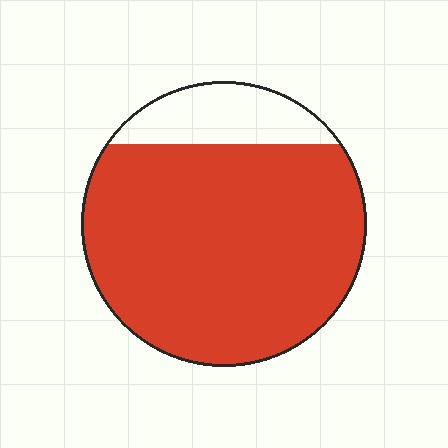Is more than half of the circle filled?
Yes.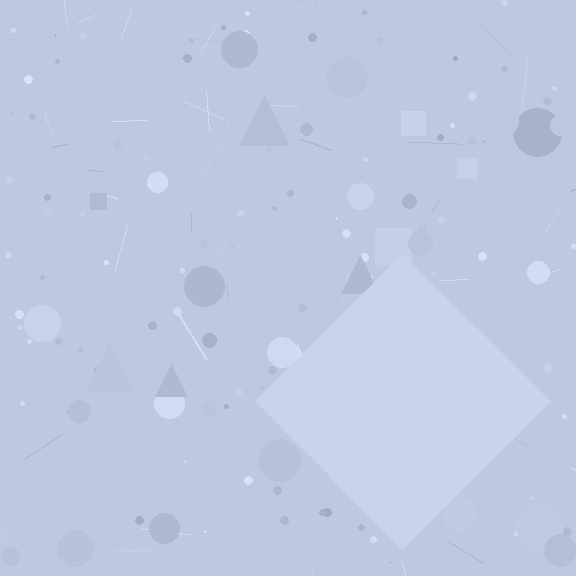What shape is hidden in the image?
A diamond is hidden in the image.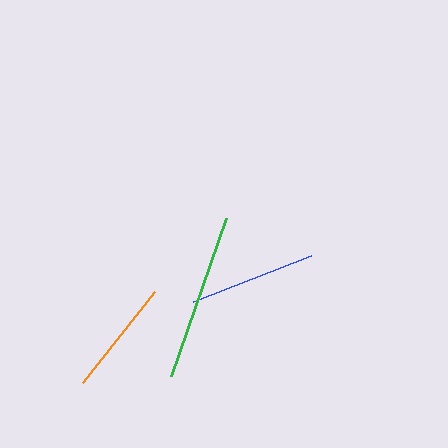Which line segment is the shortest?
The orange line is the shortest at approximately 116 pixels.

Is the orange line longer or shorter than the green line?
The green line is longer than the orange line.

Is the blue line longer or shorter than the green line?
The green line is longer than the blue line.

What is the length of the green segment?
The green segment is approximately 168 pixels long.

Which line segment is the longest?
The green line is the longest at approximately 168 pixels.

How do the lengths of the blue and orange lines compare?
The blue and orange lines are approximately the same length.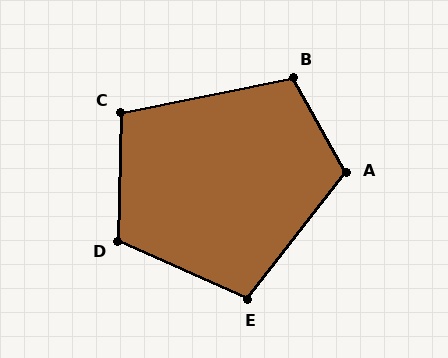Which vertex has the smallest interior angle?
C, at approximately 103 degrees.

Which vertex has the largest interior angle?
D, at approximately 113 degrees.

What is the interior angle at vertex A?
Approximately 113 degrees (obtuse).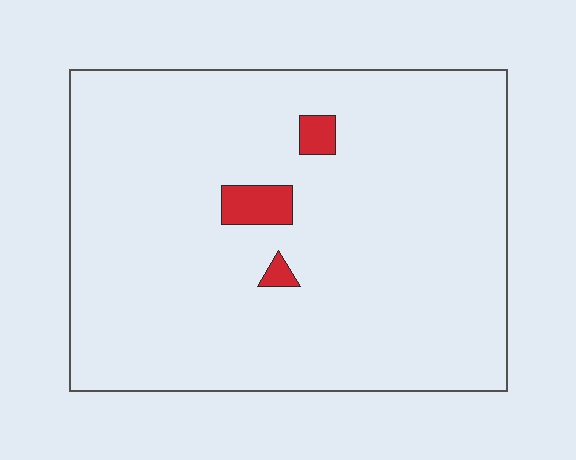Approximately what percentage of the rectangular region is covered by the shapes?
Approximately 5%.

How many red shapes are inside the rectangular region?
3.